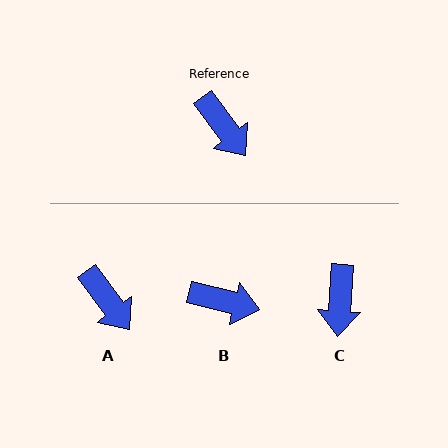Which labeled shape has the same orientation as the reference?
A.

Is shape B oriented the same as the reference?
No, it is off by about 39 degrees.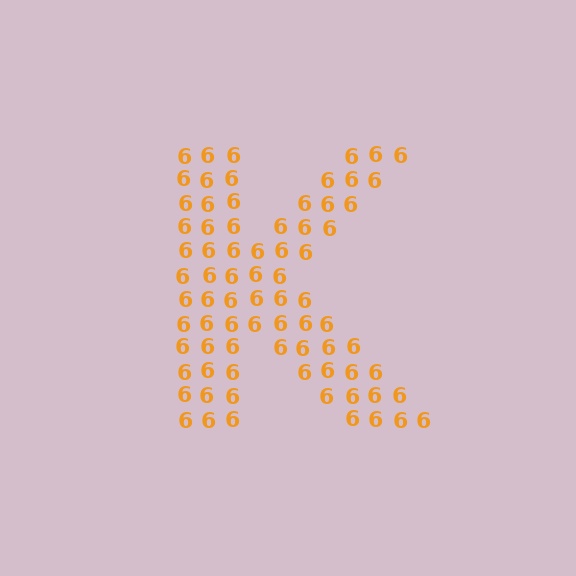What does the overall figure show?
The overall figure shows the letter K.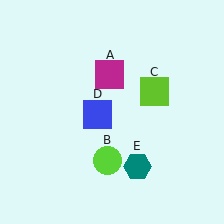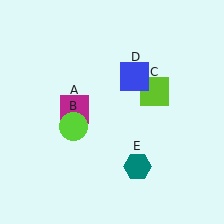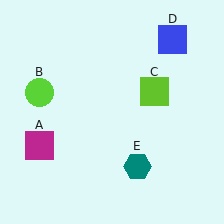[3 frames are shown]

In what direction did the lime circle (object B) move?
The lime circle (object B) moved up and to the left.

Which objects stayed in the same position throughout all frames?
Lime square (object C) and teal hexagon (object E) remained stationary.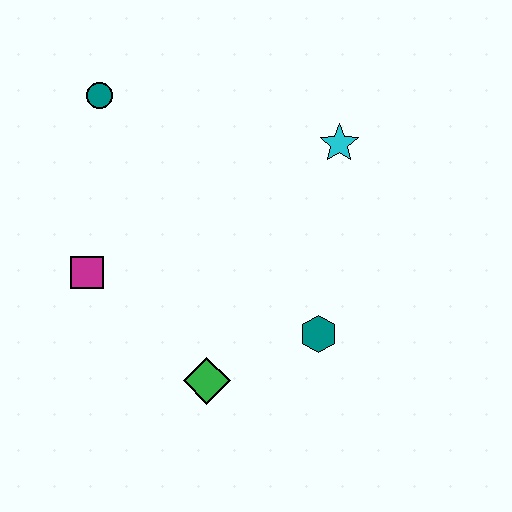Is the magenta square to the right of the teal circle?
No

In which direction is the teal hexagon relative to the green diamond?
The teal hexagon is to the right of the green diamond.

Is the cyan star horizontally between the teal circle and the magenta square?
No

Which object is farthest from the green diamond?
The teal circle is farthest from the green diamond.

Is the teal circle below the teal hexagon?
No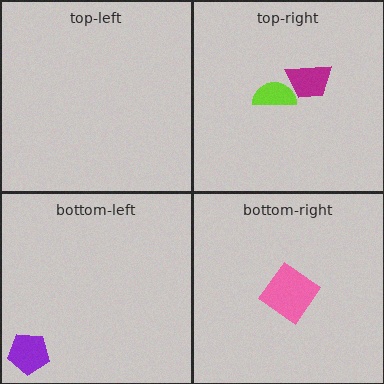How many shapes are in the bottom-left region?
1.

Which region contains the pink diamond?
The bottom-right region.